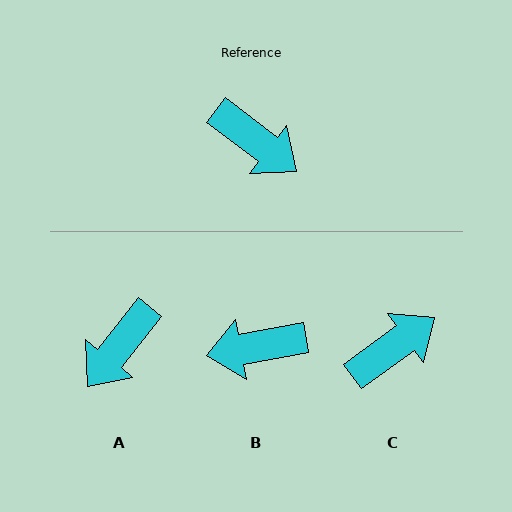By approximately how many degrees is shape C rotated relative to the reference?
Approximately 73 degrees counter-clockwise.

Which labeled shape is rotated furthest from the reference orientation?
B, about 133 degrees away.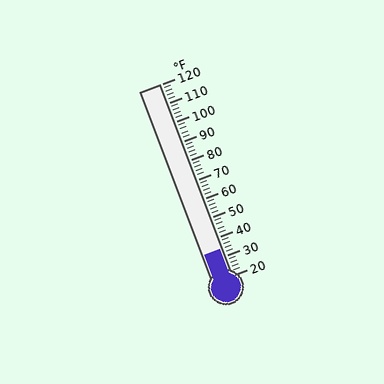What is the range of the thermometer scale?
The thermometer scale ranges from 20°F to 120°F.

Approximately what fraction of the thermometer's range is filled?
The thermometer is filled to approximately 15% of its range.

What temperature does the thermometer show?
The thermometer shows approximately 34°F.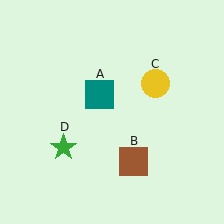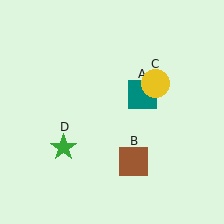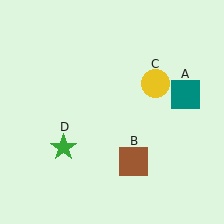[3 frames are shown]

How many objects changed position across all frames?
1 object changed position: teal square (object A).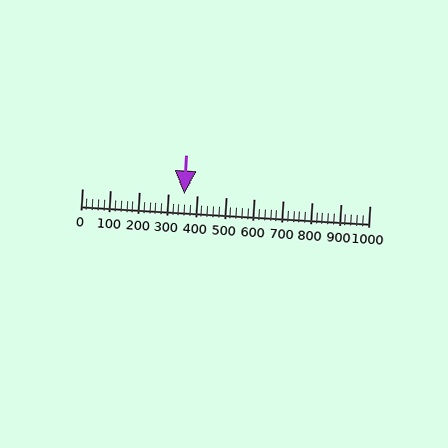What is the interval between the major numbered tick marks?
The major tick marks are spaced 100 units apart.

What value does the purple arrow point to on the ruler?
The purple arrow points to approximately 354.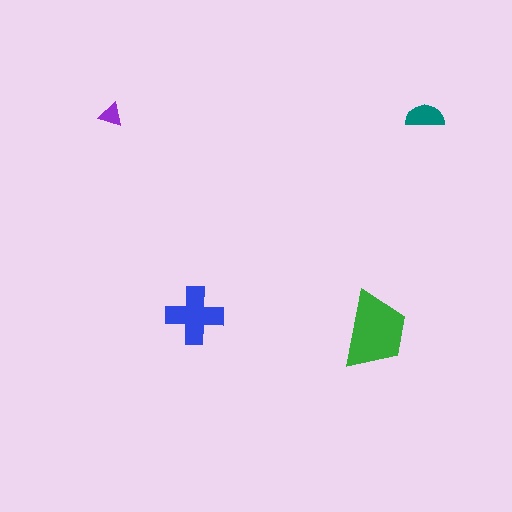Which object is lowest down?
The green trapezoid is bottommost.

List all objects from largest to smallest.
The green trapezoid, the blue cross, the teal semicircle, the purple triangle.